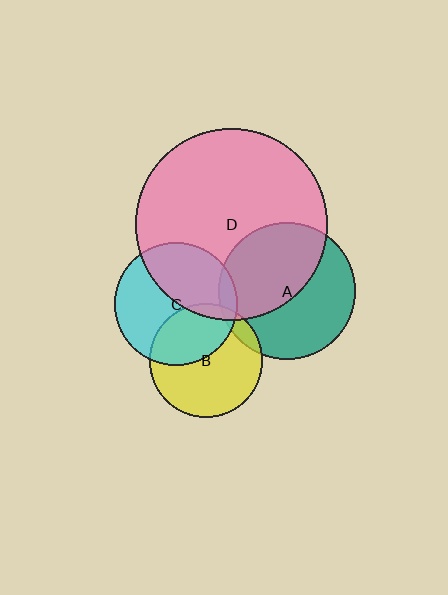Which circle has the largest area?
Circle D (pink).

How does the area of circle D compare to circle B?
Approximately 2.9 times.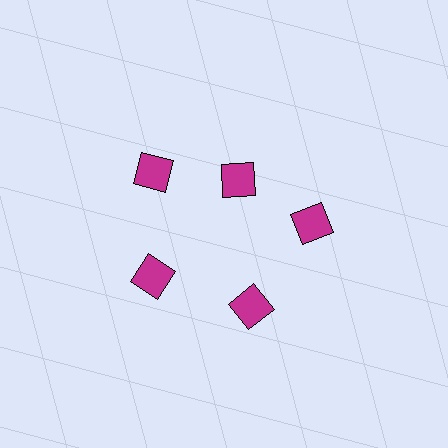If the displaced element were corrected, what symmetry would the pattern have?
It would have 5-fold rotational symmetry — the pattern would map onto itself every 72 degrees.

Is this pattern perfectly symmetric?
No. The 5 magenta diamonds are arranged in a ring, but one element near the 1 o'clock position is pulled inward toward the center, breaking the 5-fold rotational symmetry.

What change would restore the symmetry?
The symmetry would be restored by moving it outward, back onto the ring so that all 5 diamonds sit at equal angles and equal distance from the center.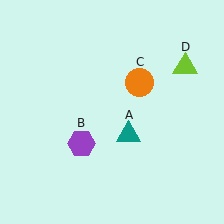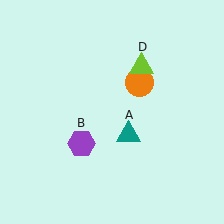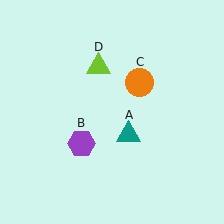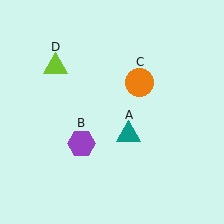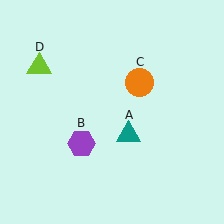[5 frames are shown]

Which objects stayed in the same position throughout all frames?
Teal triangle (object A) and purple hexagon (object B) and orange circle (object C) remained stationary.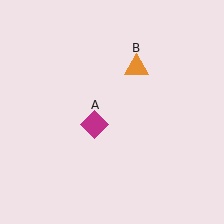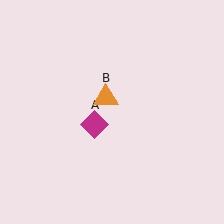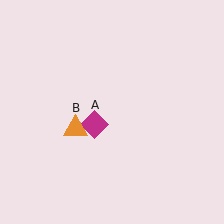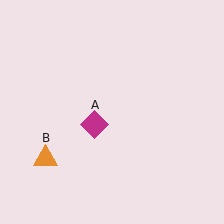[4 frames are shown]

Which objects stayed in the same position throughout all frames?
Magenta diamond (object A) remained stationary.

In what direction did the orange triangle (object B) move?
The orange triangle (object B) moved down and to the left.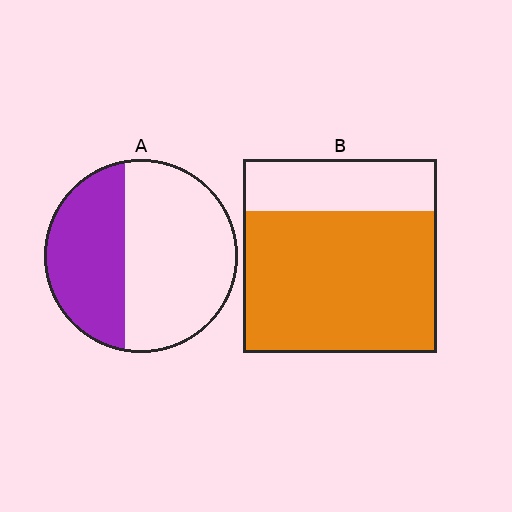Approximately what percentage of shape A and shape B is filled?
A is approximately 40% and B is approximately 75%.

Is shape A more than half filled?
No.